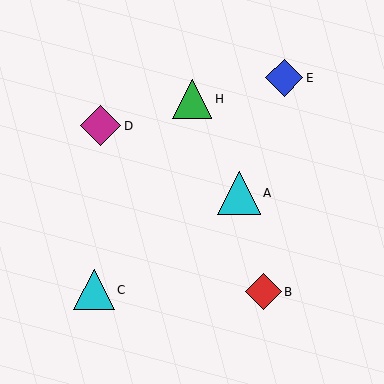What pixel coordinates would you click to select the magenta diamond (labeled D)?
Click at (101, 126) to select the magenta diamond D.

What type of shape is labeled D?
Shape D is a magenta diamond.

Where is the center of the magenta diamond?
The center of the magenta diamond is at (101, 126).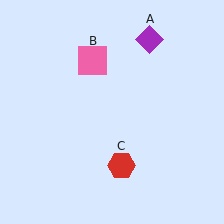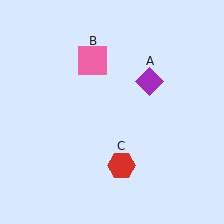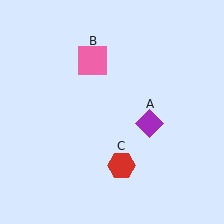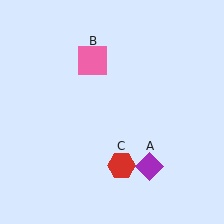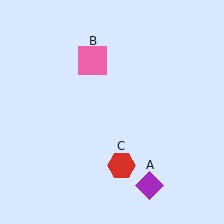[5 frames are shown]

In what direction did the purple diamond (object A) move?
The purple diamond (object A) moved down.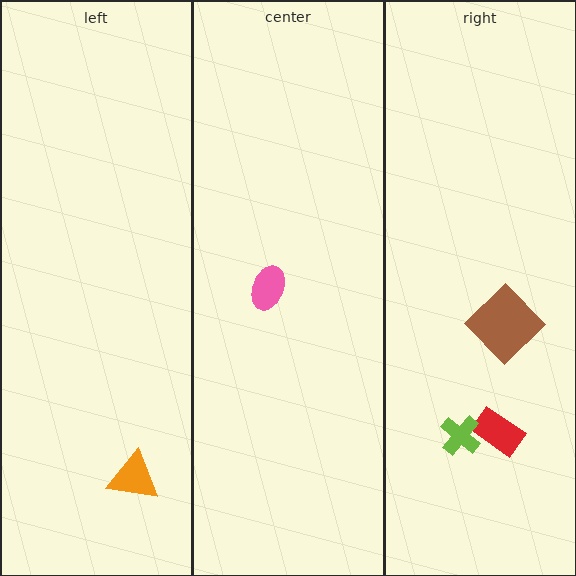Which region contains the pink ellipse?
The center region.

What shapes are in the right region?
The red rectangle, the brown diamond, the lime cross.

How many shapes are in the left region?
1.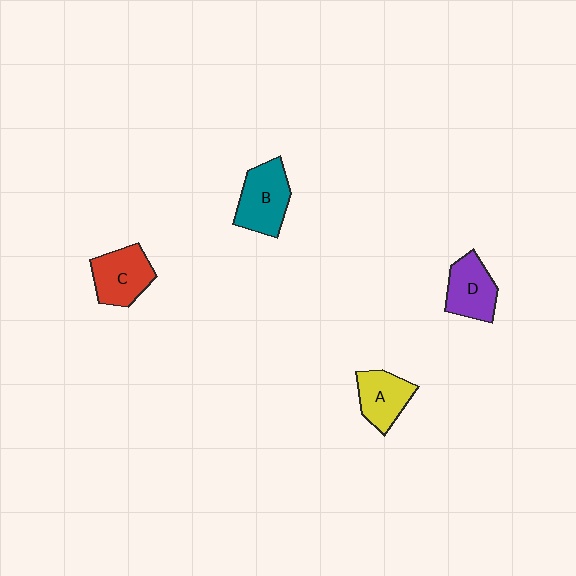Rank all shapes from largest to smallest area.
From largest to smallest: B (teal), C (red), D (purple), A (yellow).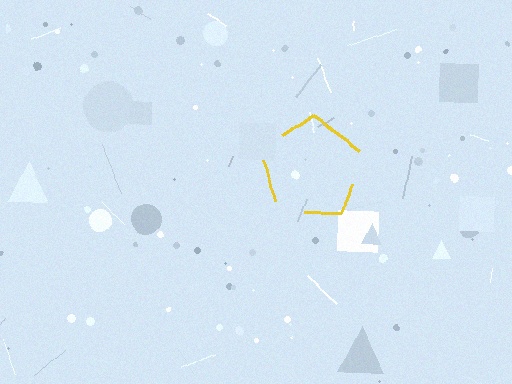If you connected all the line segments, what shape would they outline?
They would outline a pentagon.